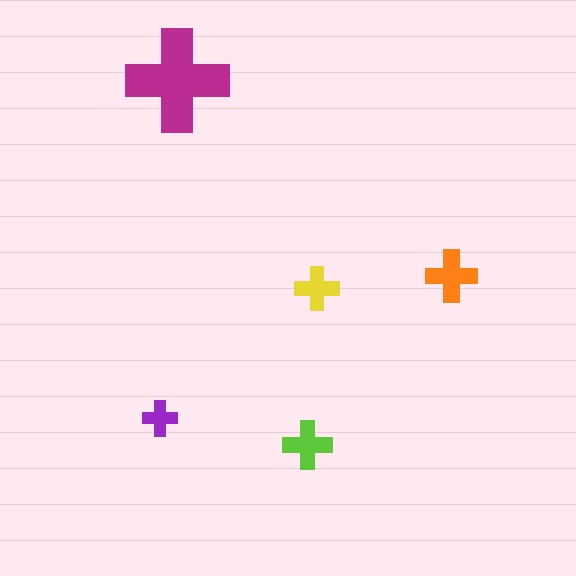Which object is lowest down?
The lime cross is bottommost.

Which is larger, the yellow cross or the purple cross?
The yellow one.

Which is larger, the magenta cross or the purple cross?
The magenta one.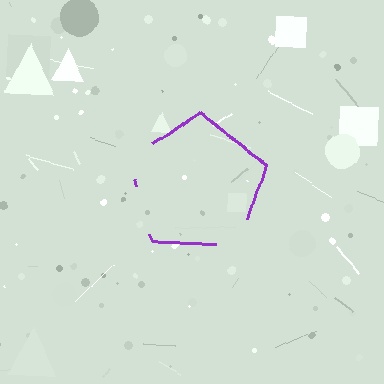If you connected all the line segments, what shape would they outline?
They would outline a pentagon.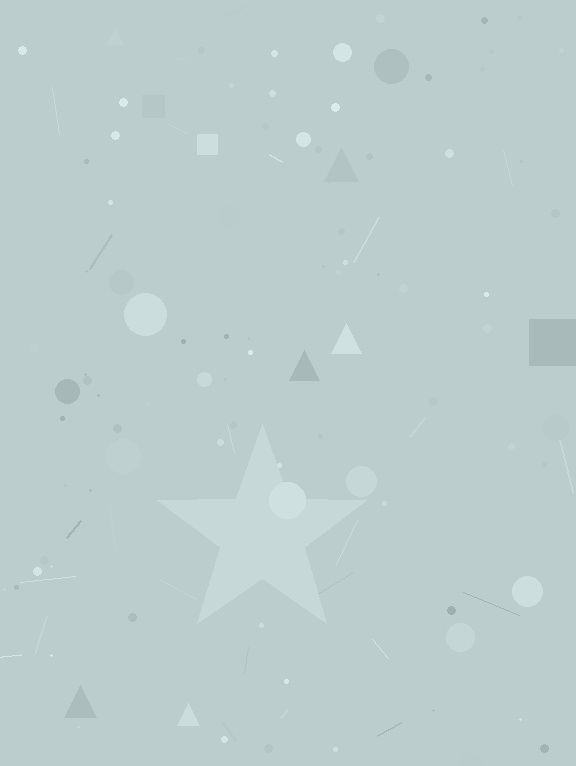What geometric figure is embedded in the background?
A star is embedded in the background.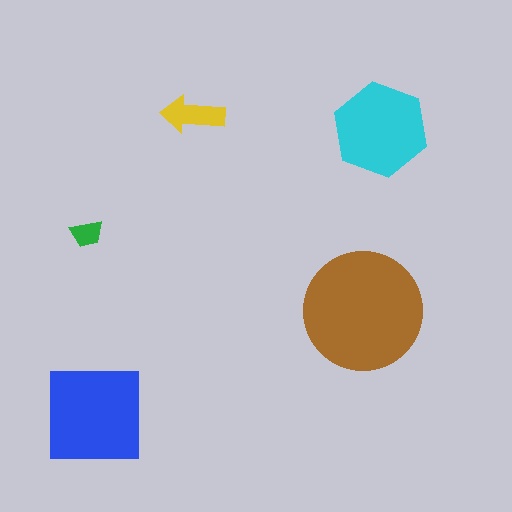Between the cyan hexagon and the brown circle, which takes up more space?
The brown circle.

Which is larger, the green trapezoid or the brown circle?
The brown circle.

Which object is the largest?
The brown circle.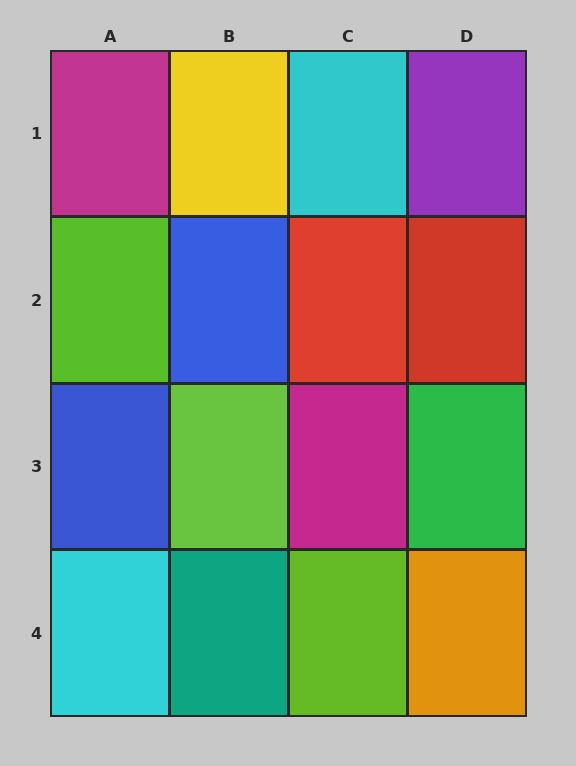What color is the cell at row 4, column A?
Cyan.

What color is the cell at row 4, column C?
Lime.